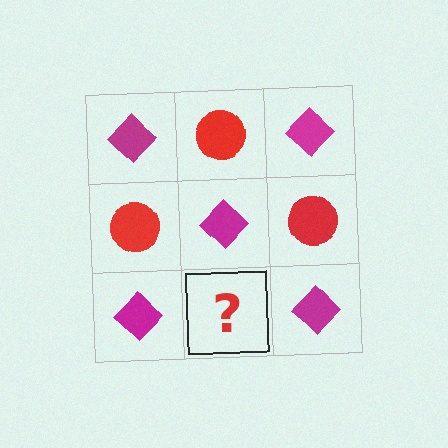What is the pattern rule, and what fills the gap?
The rule is that it alternates magenta diamond and red circle in a checkerboard pattern. The gap should be filled with a red circle.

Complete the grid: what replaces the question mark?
The question mark should be replaced with a red circle.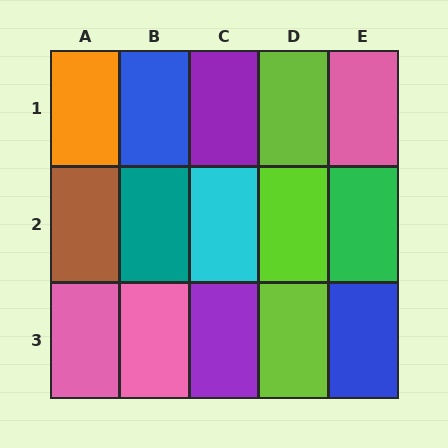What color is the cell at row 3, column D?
Lime.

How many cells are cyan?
1 cell is cyan.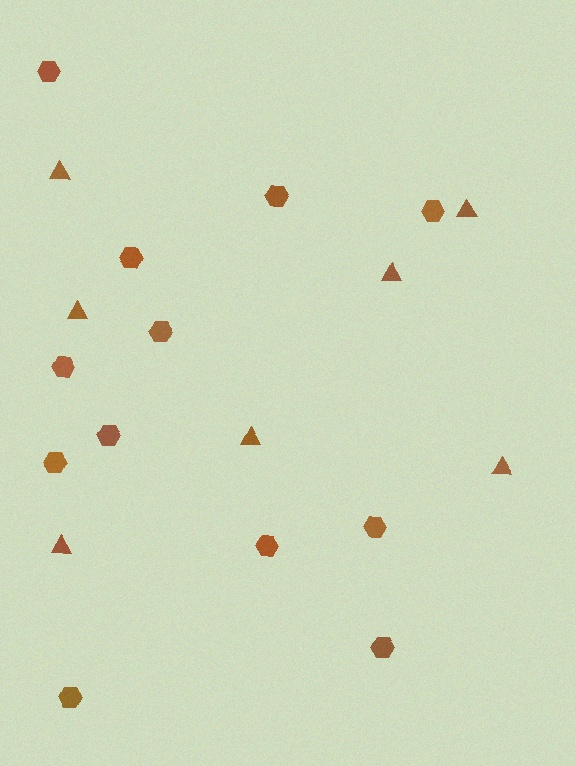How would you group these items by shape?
There are 2 groups: one group of hexagons (12) and one group of triangles (7).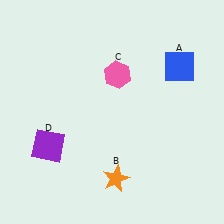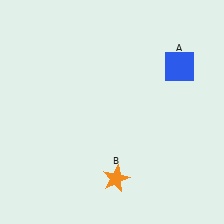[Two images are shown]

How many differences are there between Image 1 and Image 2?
There are 2 differences between the two images.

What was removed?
The pink hexagon (C), the purple square (D) were removed in Image 2.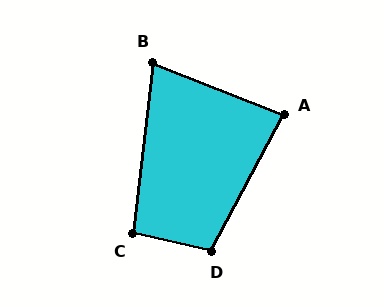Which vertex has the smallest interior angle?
B, at approximately 75 degrees.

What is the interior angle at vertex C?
Approximately 96 degrees (obtuse).